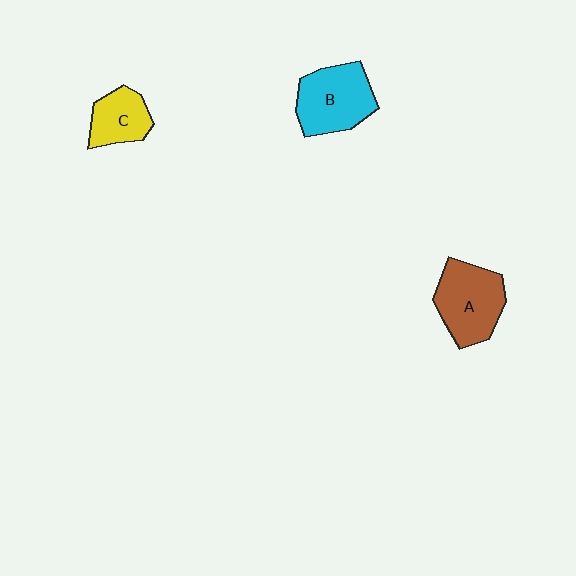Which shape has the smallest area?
Shape C (yellow).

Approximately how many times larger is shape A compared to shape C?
Approximately 1.6 times.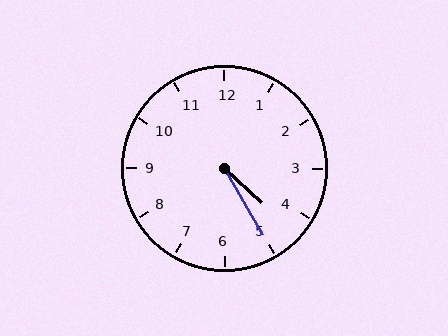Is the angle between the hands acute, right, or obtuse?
It is acute.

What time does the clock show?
4:25.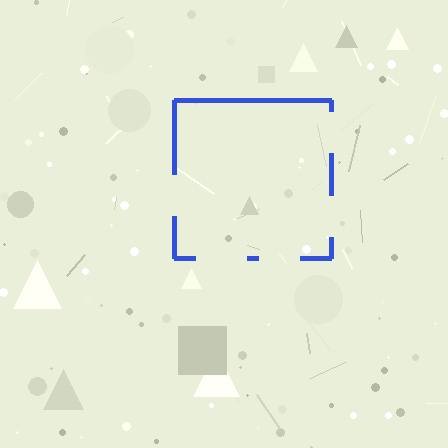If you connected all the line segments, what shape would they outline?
They would outline a square.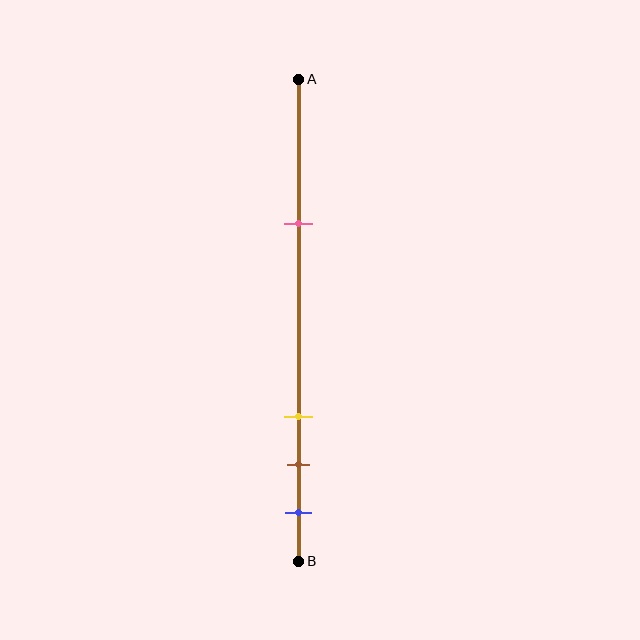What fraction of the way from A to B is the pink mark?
The pink mark is approximately 30% (0.3) of the way from A to B.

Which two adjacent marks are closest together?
The brown and blue marks are the closest adjacent pair.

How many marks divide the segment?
There are 4 marks dividing the segment.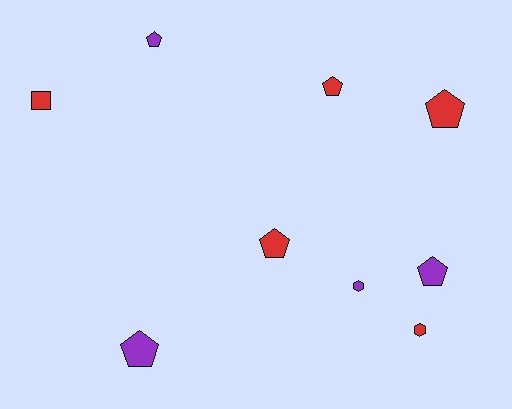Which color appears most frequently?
Red, with 5 objects.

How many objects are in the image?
There are 9 objects.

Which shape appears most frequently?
Pentagon, with 6 objects.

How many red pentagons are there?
There are 3 red pentagons.